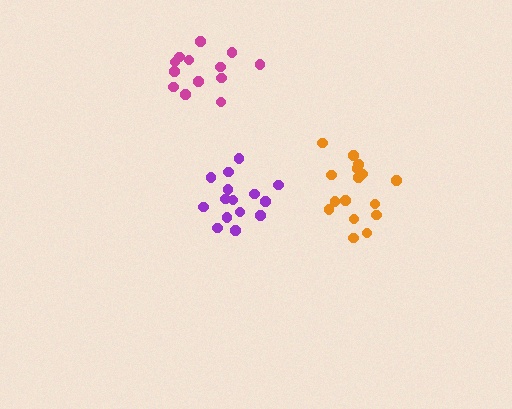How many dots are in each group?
Group 1: 16 dots, Group 2: 15 dots, Group 3: 13 dots (44 total).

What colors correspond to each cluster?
The clusters are colored: orange, purple, magenta.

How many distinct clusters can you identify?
There are 3 distinct clusters.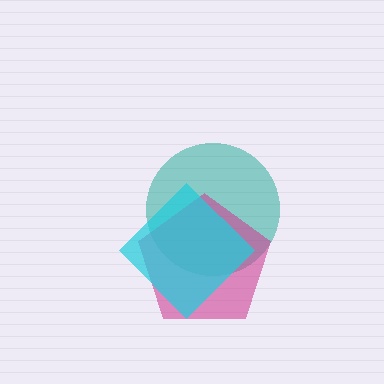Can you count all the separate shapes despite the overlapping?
Yes, there are 3 separate shapes.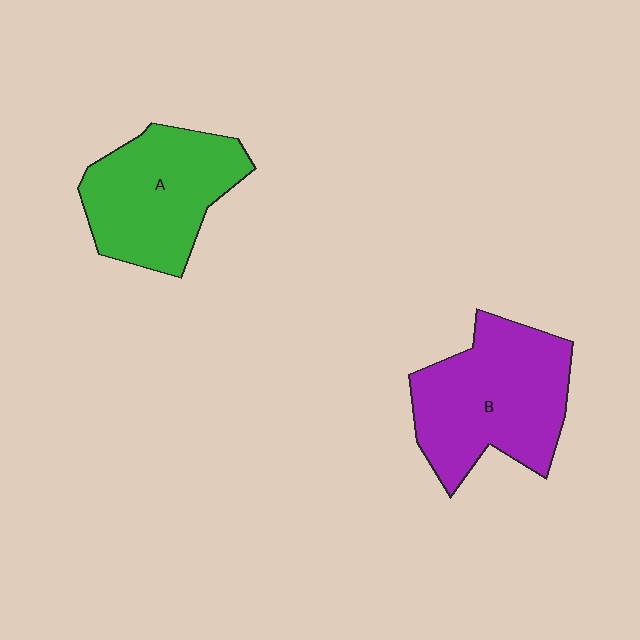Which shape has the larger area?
Shape B (purple).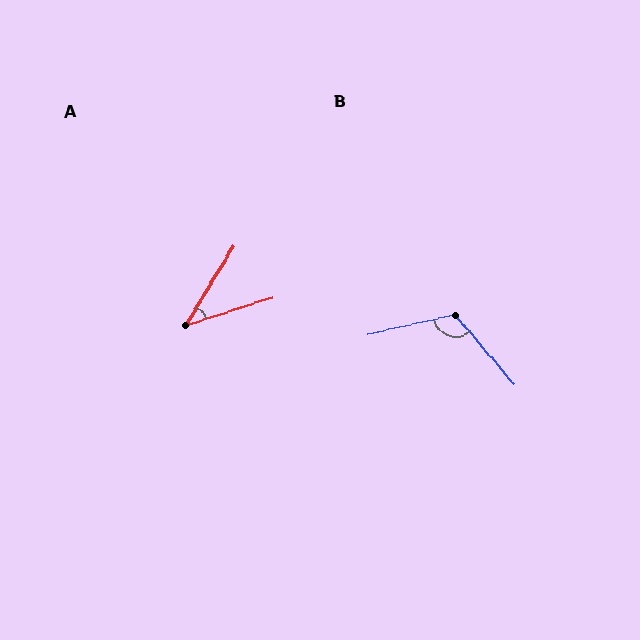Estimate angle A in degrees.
Approximately 41 degrees.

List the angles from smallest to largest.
A (41°), B (117°).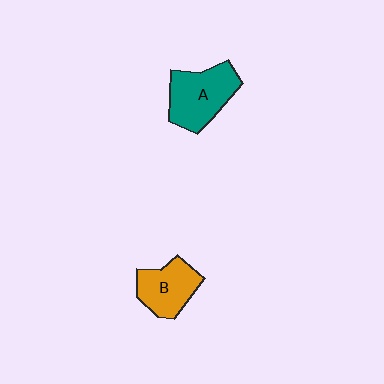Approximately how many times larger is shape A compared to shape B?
Approximately 1.3 times.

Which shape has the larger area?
Shape A (teal).